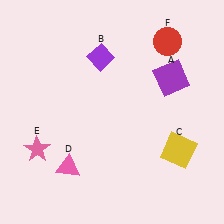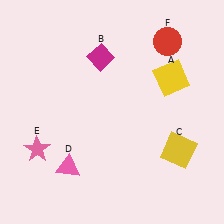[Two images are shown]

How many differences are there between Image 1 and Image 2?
There are 2 differences between the two images.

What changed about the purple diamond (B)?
In Image 1, B is purple. In Image 2, it changed to magenta.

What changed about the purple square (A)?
In Image 1, A is purple. In Image 2, it changed to yellow.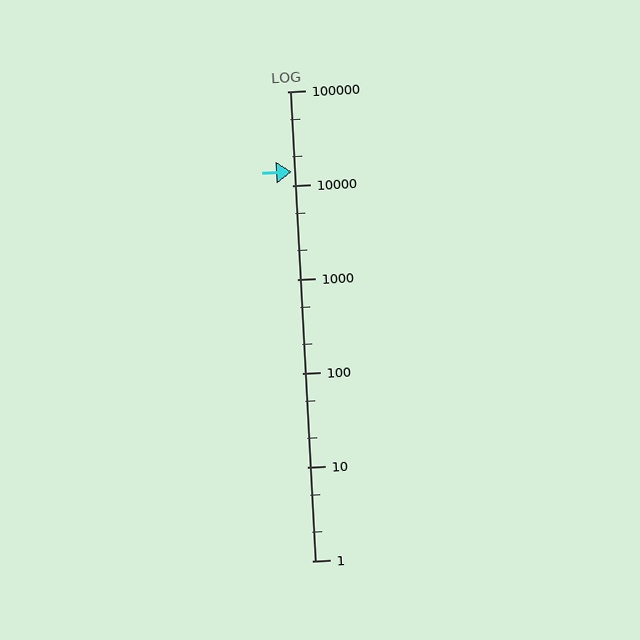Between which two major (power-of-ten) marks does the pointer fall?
The pointer is between 10000 and 100000.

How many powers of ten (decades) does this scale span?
The scale spans 5 decades, from 1 to 100000.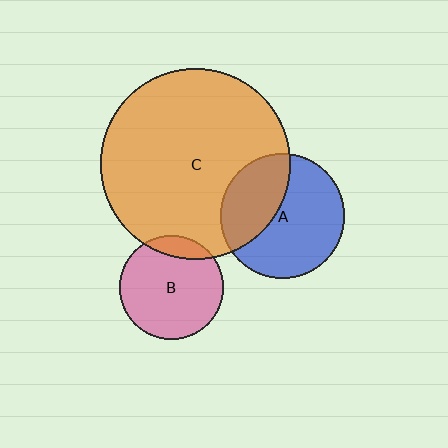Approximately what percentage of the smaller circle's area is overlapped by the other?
Approximately 35%.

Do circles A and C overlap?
Yes.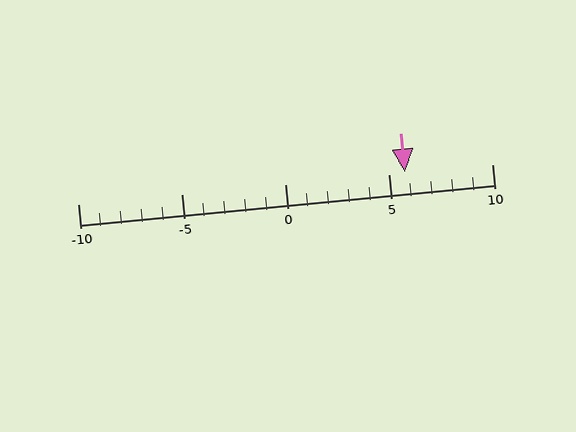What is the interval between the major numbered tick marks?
The major tick marks are spaced 5 units apart.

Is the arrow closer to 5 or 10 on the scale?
The arrow is closer to 5.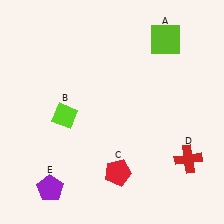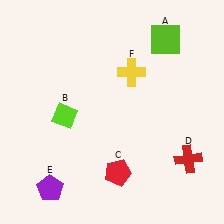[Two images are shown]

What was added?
A yellow cross (F) was added in Image 2.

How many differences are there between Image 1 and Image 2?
There is 1 difference between the two images.